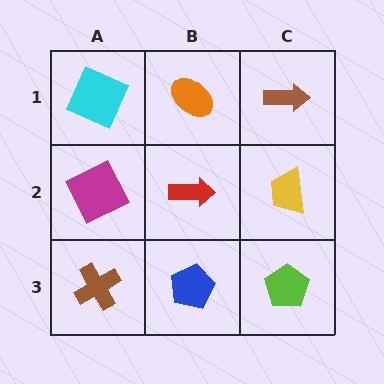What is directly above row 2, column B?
An orange ellipse.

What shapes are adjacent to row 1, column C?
A yellow trapezoid (row 2, column C), an orange ellipse (row 1, column B).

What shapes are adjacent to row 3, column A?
A magenta square (row 2, column A), a blue pentagon (row 3, column B).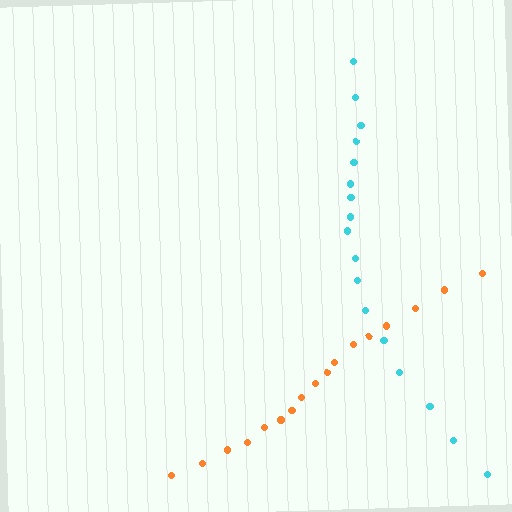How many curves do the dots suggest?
There are 2 distinct paths.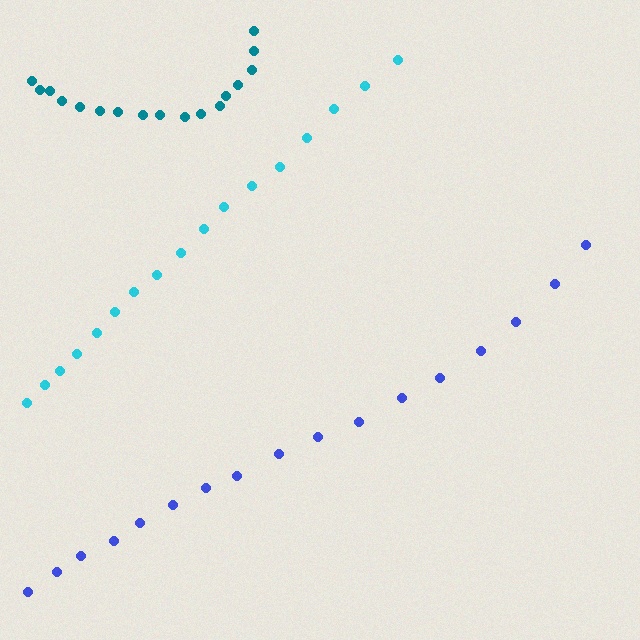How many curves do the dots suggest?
There are 3 distinct paths.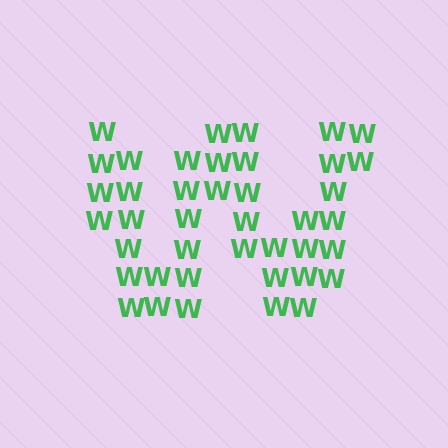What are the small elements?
The small elements are letter W's.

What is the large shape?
The large shape is the letter W.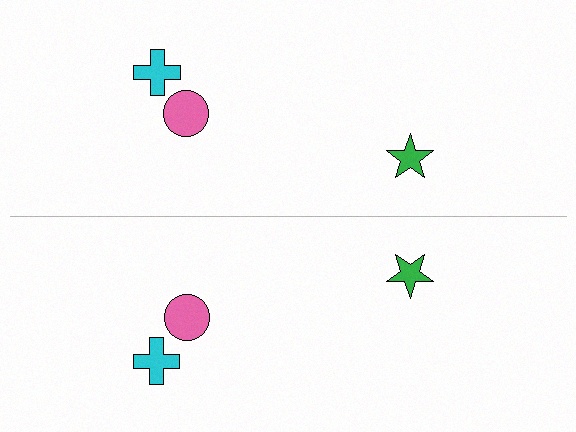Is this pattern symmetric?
Yes, this pattern has bilateral (reflection) symmetry.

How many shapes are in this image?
There are 6 shapes in this image.